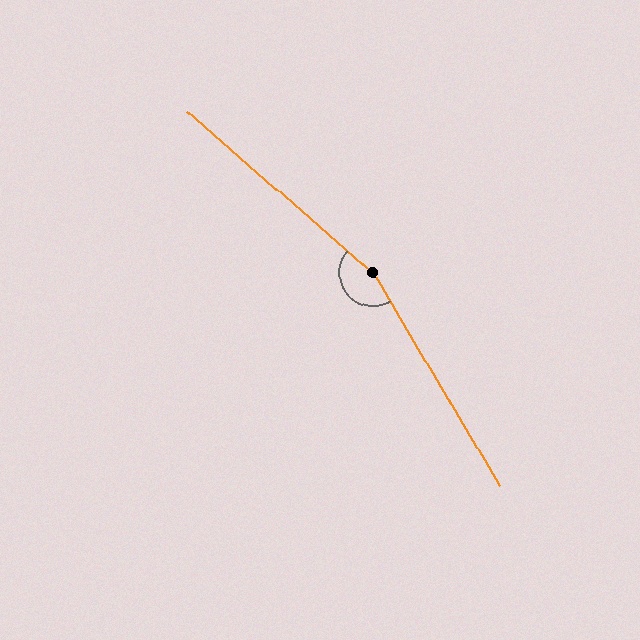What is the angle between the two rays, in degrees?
Approximately 162 degrees.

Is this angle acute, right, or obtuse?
It is obtuse.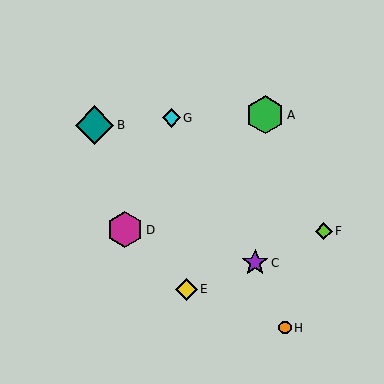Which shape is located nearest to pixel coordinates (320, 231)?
The lime diamond (labeled F) at (324, 231) is nearest to that location.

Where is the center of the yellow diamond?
The center of the yellow diamond is at (187, 289).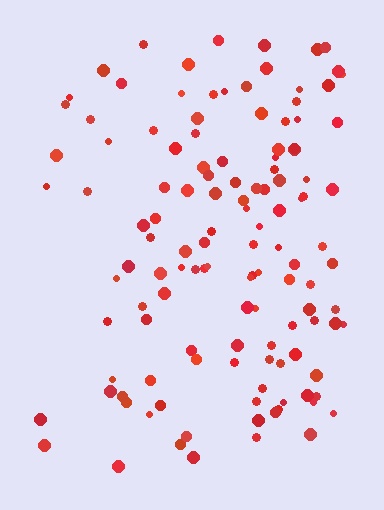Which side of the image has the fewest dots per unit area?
The left.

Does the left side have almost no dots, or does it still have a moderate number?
Still a moderate number, just noticeably fewer than the right.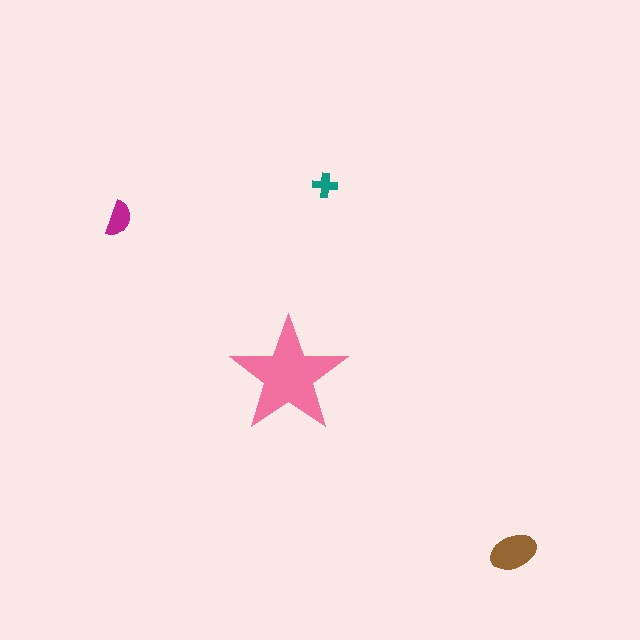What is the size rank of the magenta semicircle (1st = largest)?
3rd.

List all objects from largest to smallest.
The pink star, the brown ellipse, the magenta semicircle, the teal cross.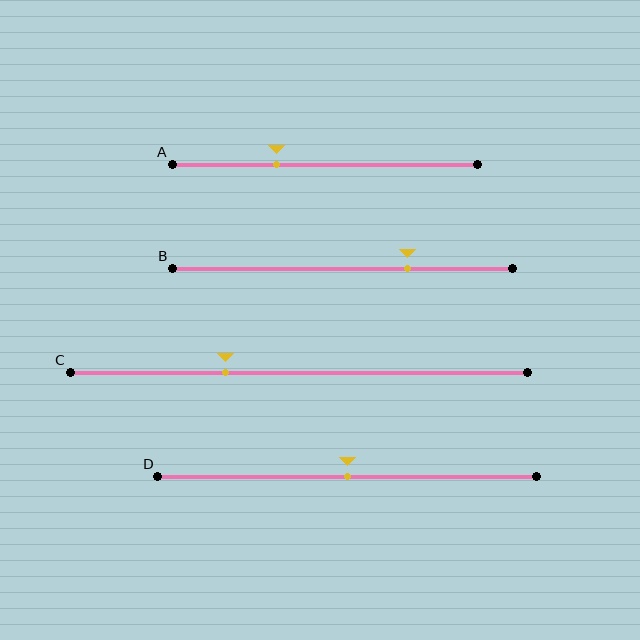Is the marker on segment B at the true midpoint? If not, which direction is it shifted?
No, the marker on segment B is shifted to the right by about 19% of the segment length.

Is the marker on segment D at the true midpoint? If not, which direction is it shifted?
Yes, the marker on segment D is at the true midpoint.